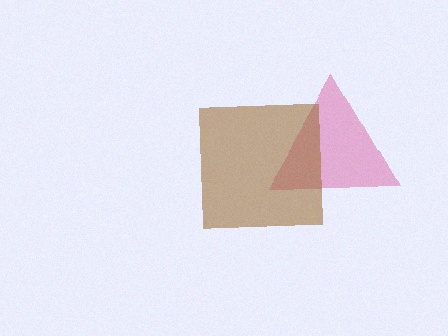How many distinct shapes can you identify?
There are 2 distinct shapes: a pink triangle, a brown square.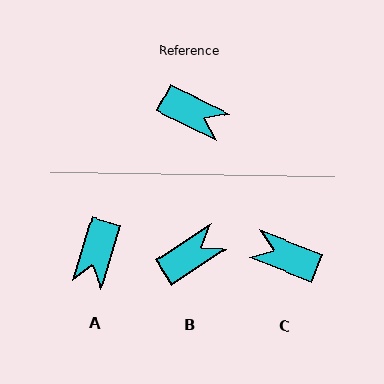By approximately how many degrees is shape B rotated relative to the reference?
Approximately 60 degrees counter-clockwise.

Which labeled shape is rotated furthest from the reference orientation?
C, about 175 degrees away.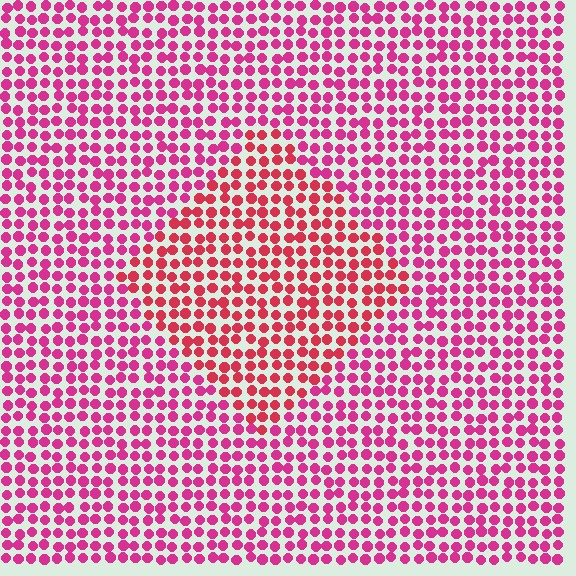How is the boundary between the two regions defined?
The boundary is defined purely by a slight shift in hue (about 25 degrees). Spacing, size, and orientation are identical on both sides.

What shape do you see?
I see a diamond.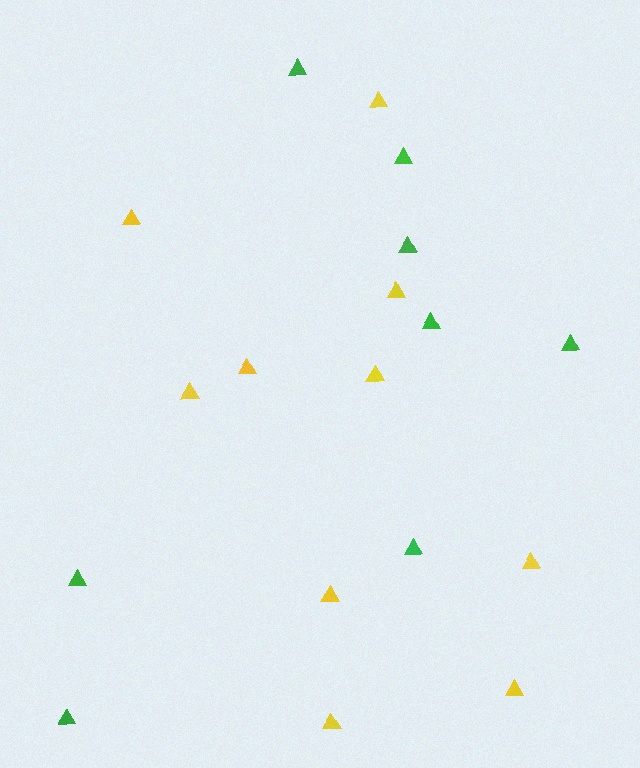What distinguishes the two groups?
There are 2 groups: one group of green triangles (8) and one group of yellow triangles (10).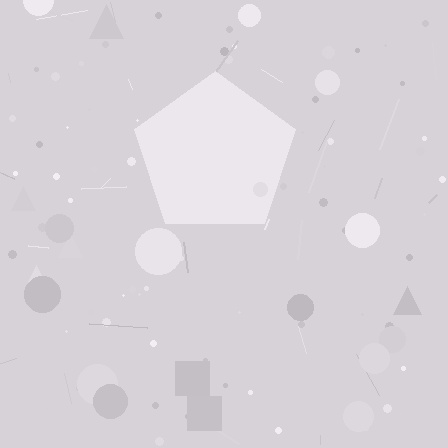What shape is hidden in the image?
A pentagon is hidden in the image.